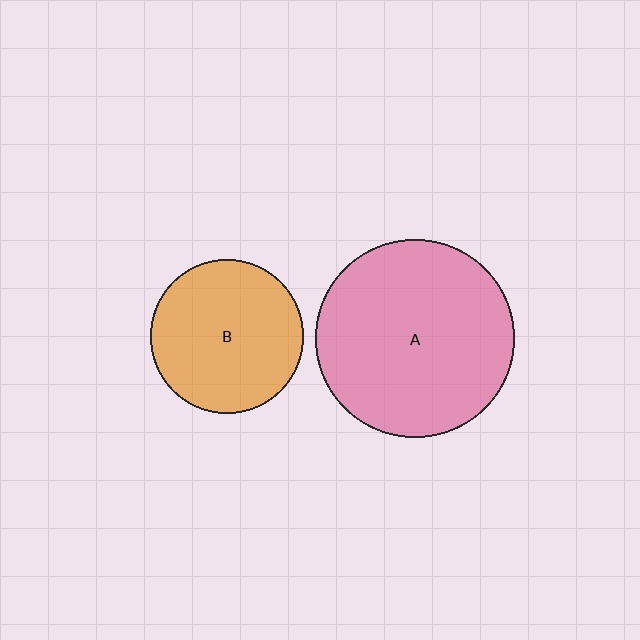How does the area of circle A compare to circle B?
Approximately 1.7 times.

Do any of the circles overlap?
No, none of the circles overlap.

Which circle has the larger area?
Circle A (pink).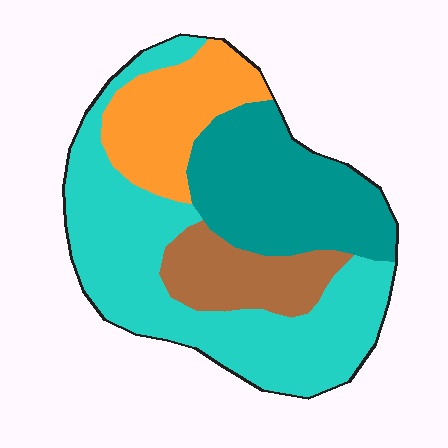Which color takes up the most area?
Cyan, at roughly 45%.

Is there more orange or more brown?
Orange.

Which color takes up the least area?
Brown, at roughly 15%.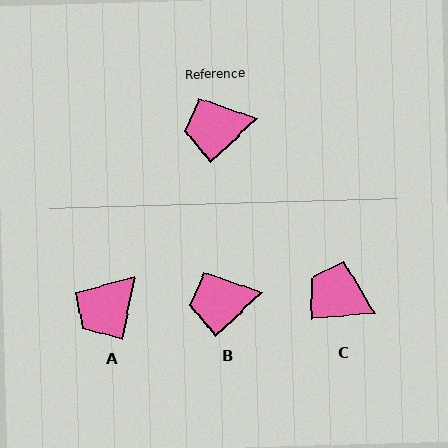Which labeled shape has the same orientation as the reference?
B.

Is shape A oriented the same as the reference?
No, it is off by about 35 degrees.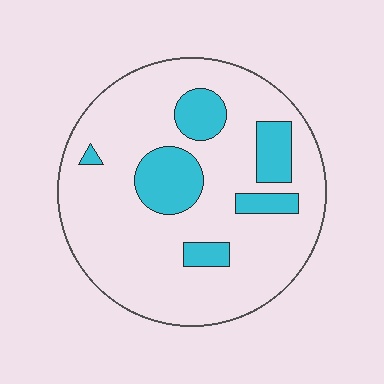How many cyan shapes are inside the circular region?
6.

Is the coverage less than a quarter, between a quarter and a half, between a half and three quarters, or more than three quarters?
Less than a quarter.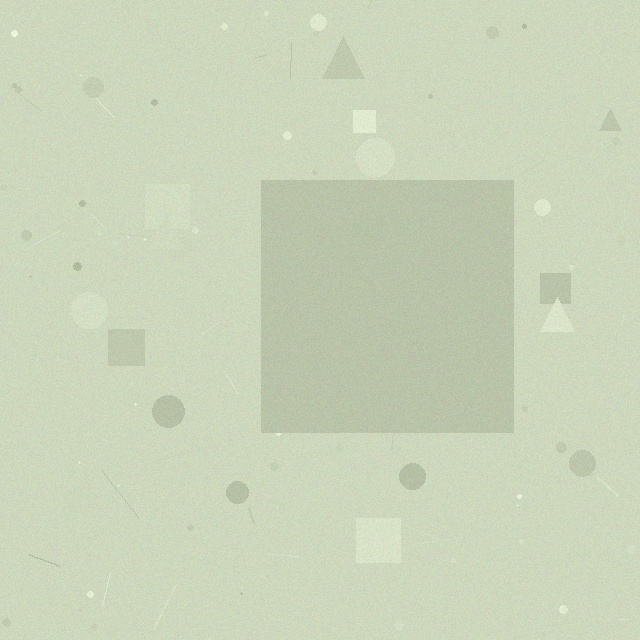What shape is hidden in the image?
A square is hidden in the image.